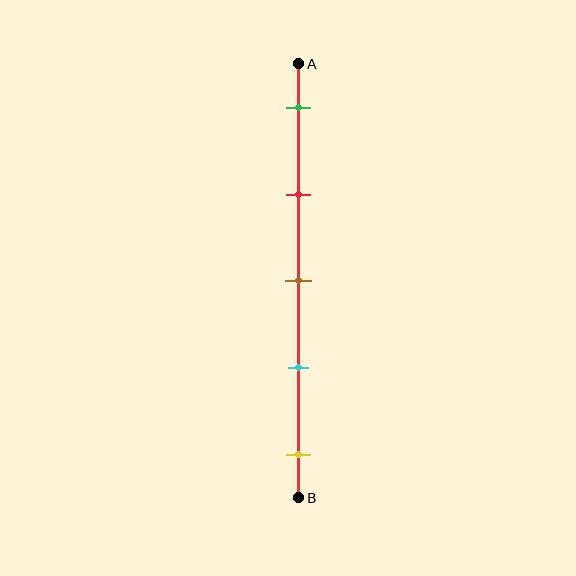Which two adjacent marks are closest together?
The brown and cyan marks are the closest adjacent pair.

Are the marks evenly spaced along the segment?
Yes, the marks are approximately evenly spaced.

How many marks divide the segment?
There are 5 marks dividing the segment.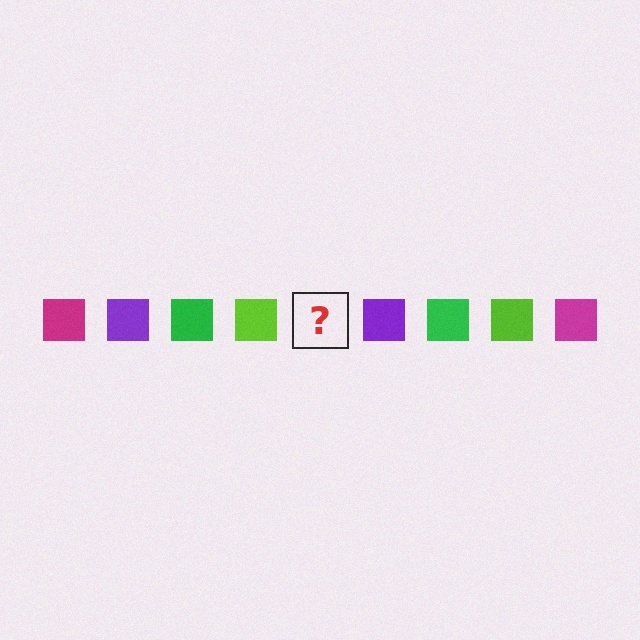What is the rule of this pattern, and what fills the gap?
The rule is that the pattern cycles through magenta, purple, green, lime squares. The gap should be filled with a magenta square.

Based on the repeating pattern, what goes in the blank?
The blank should be a magenta square.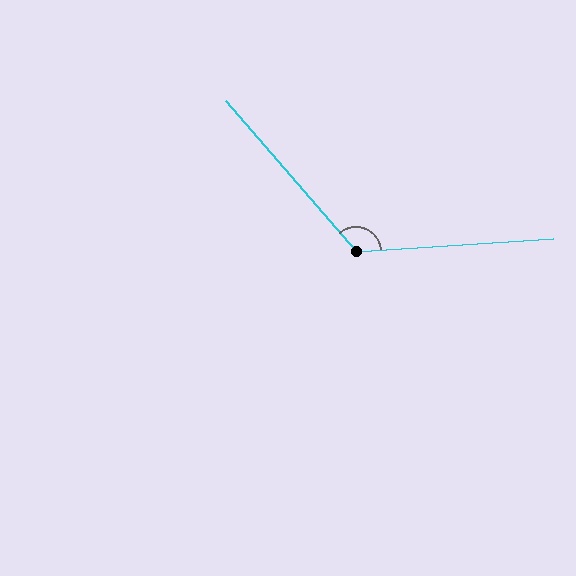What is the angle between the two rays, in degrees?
Approximately 127 degrees.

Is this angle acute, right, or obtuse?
It is obtuse.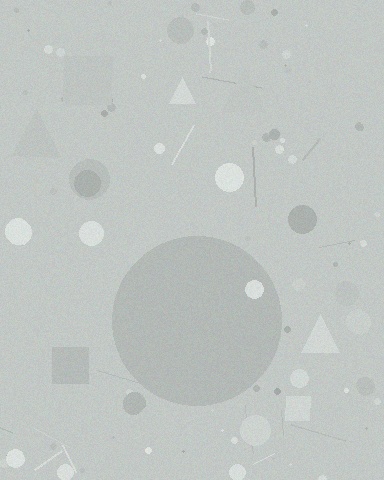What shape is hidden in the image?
A circle is hidden in the image.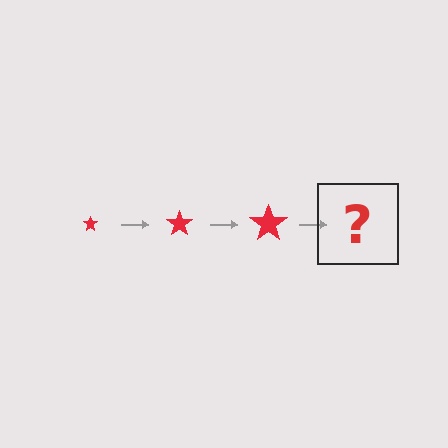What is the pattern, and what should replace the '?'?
The pattern is that the star gets progressively larger each step. The '?' should be a red star, larger than the previous one.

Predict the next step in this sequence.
The next step is a red star, larger than the previous one.